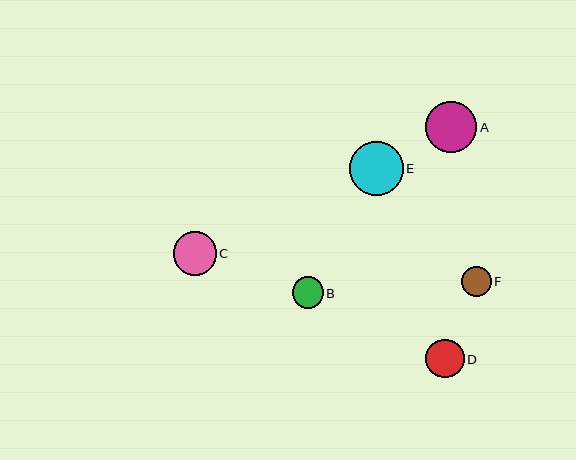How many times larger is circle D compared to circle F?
Circle D is approximately 1.3 times the size of circle F.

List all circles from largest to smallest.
From largest to smallest: E, A, C, D, B, F.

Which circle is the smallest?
Circle F is the smallest with a size of approximately 30 pixels.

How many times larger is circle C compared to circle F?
Circle C is approximately 1.5 times the size of circle F.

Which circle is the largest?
Circle E is the largest with a size of approximately 54 pixels.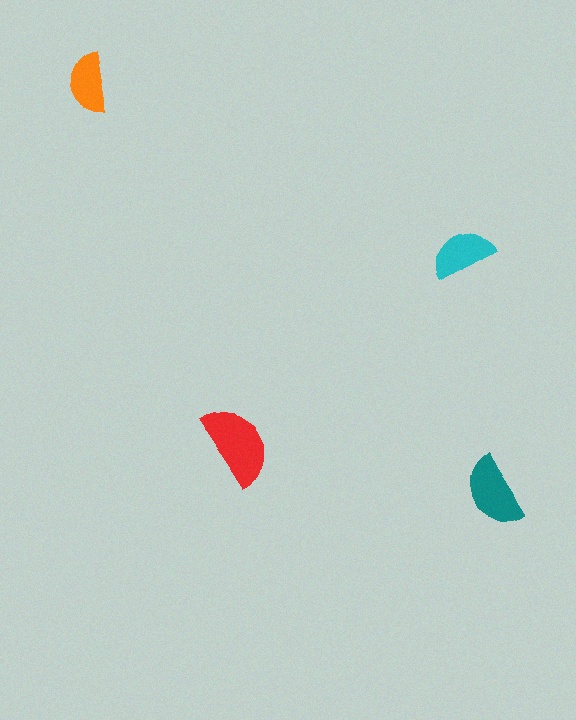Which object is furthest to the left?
The orange semicircle is leftmost.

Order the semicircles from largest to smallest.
the red one, the teal one, the cyan one, the orange one.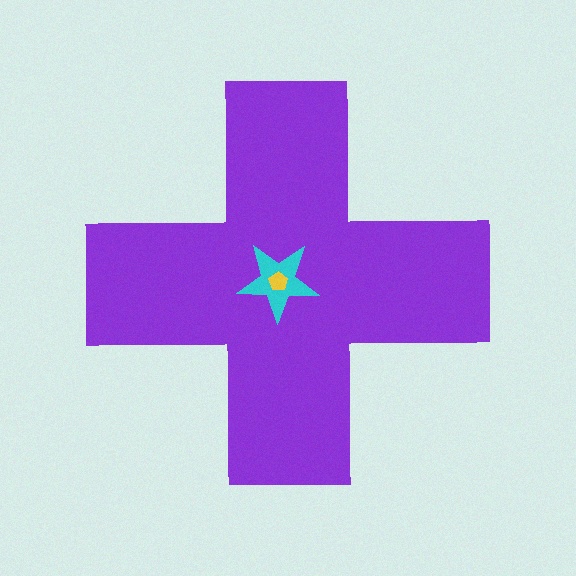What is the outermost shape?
The purple cross.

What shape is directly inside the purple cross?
The cyan star.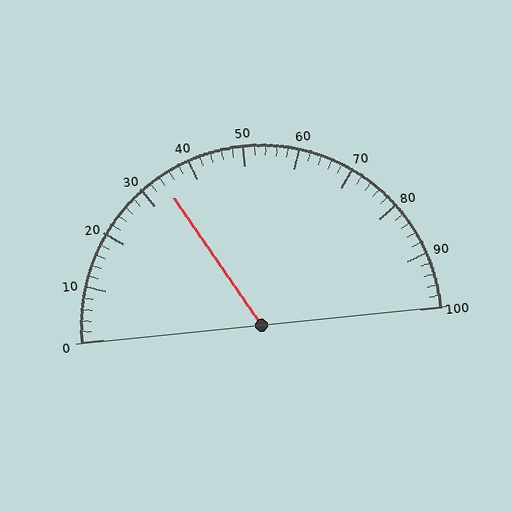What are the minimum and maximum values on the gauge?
The gauge ranges from 0 to 100.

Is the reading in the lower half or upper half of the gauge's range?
The reading is in the lower half of the range (0 to 100).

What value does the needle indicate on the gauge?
The needle indicates approximately 34.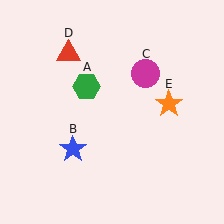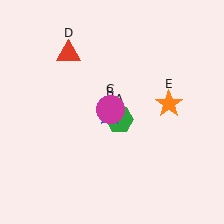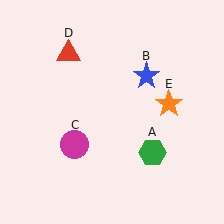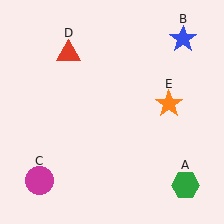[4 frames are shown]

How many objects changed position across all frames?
3 objects changed position: green hexagon (object A), blue star (object B), magenta circle (object C).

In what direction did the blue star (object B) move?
The blue star (object B) moved up and to the right.